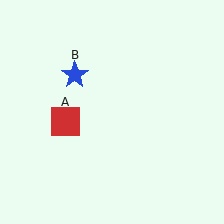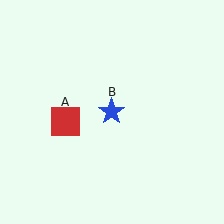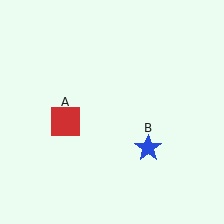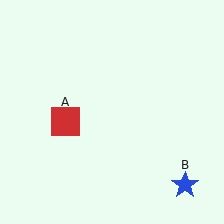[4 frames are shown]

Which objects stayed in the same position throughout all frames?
Red square (object A) remained stationary.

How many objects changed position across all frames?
1 object changed position: blue star (object B).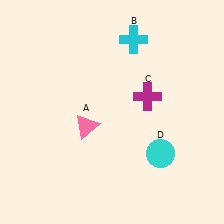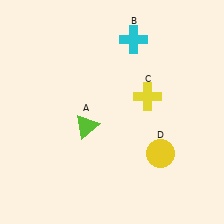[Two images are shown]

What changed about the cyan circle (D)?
In Image 1, D is cyan. In Image 2, it changed to yellow.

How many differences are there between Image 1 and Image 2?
There are 3 differences between the two images.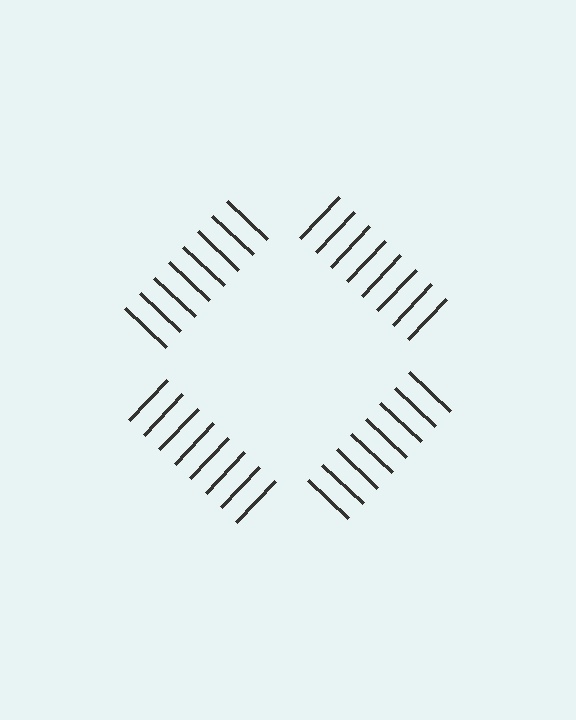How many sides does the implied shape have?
4 sides — the line-ends trace a square.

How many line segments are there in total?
32 — 8 along each of the 4 edges.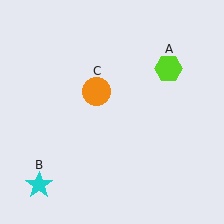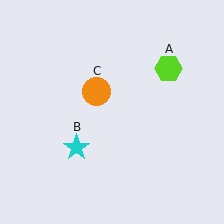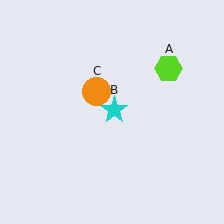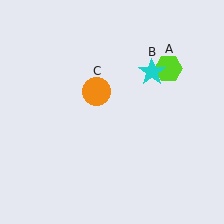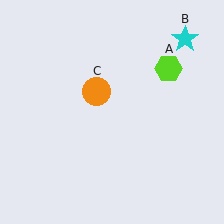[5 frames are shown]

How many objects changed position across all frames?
1 object changed position: cyan star (object B).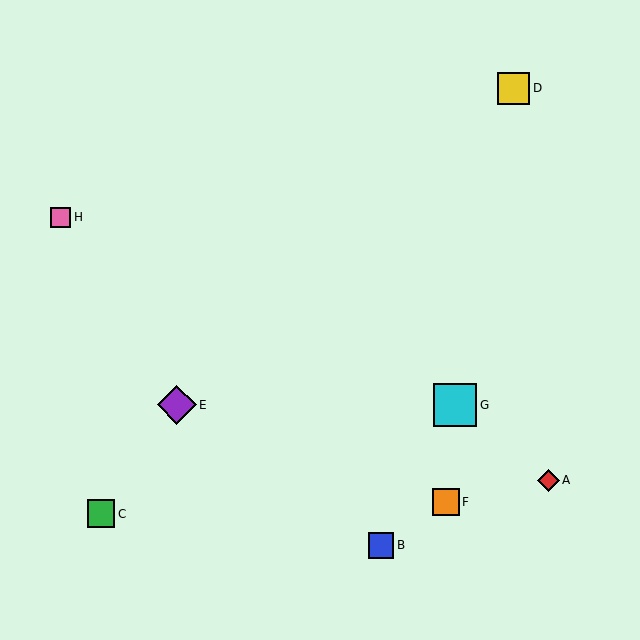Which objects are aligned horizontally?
Objects E, G are aligned horizontally.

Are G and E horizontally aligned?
Yes, both are at y≈405.